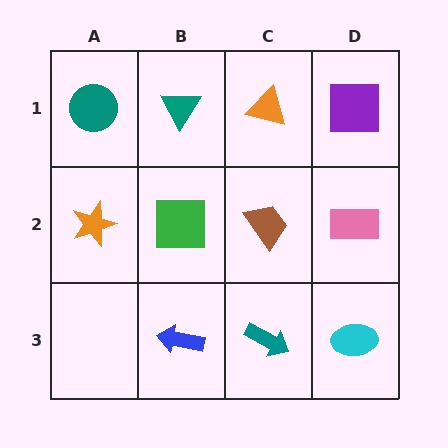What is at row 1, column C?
An orange triangle.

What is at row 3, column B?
A blue arrow.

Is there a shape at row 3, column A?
No, that cell is empty.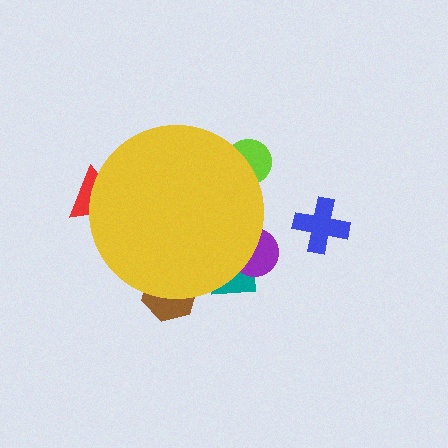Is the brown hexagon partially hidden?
Yes, the brown hexagon is partially hidden behind the yellow circle.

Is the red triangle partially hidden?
Yes, the red triangle is partially hidden behind the yellow circle.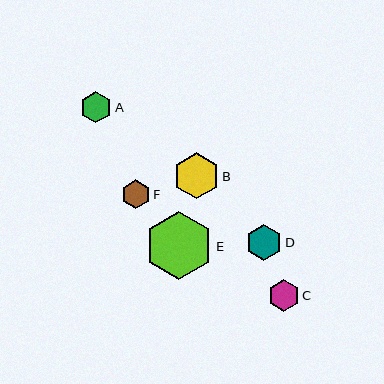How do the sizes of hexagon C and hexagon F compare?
Hexagon C and hexagon F are approximately the same size.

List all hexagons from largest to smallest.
From largest to smallest: E, B, D, A, C, F.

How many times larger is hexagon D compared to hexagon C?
Hexagon D is approximately 1.1 times the size of hexagon C.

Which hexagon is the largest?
Hexagon E is the largest with a size of approximately 68 pixels.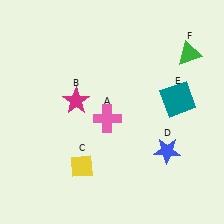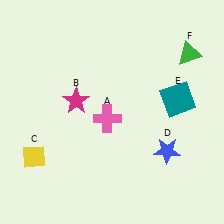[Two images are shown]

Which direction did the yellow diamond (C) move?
The yellow diamond (C) moved left.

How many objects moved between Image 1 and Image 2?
1 object moved between the two images.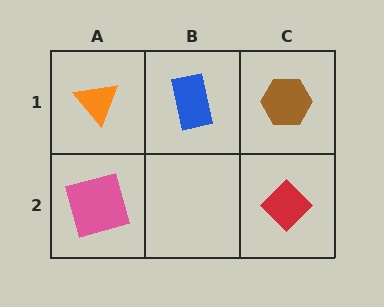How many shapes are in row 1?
3 shapes.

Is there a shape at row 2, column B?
No, that cell is empty.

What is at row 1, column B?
A blue rectangle.